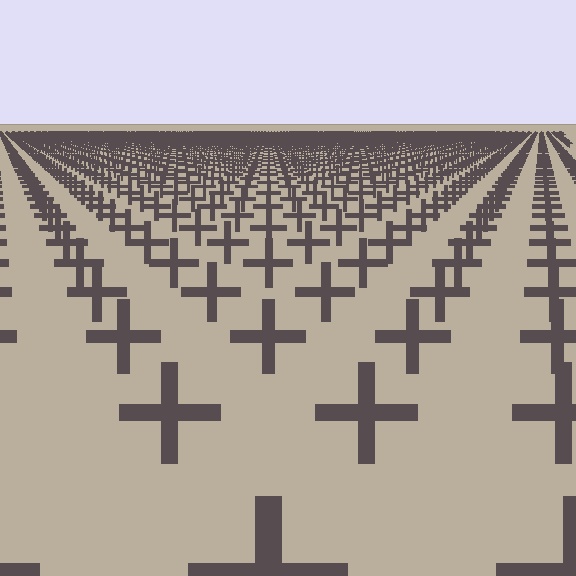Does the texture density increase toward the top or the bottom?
Density increases toward the top.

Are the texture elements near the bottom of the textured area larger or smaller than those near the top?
Larger. Near the bottom, elements are closer to the viewer and appear at a bigger on-screen size.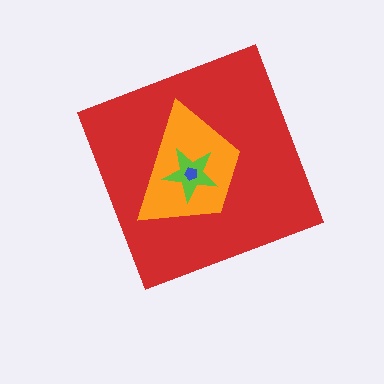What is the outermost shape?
The red diamond.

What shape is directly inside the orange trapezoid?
The lime star.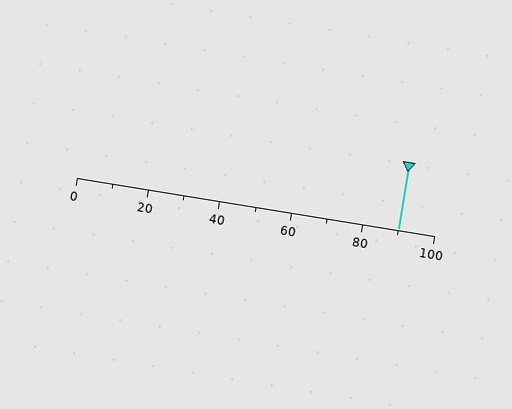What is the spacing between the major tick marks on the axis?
The major ticks are spaced 20 apart.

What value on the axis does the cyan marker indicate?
The marker indicates approximately 90.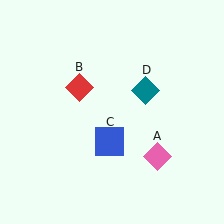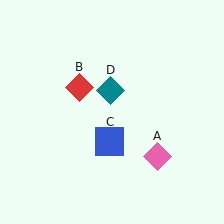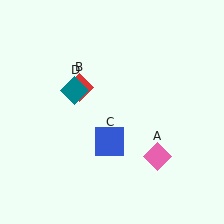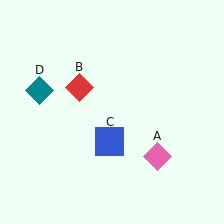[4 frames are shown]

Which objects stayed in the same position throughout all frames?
Pink diamond (object A) and red diamond (object B) and blue square (object C) remained stationary.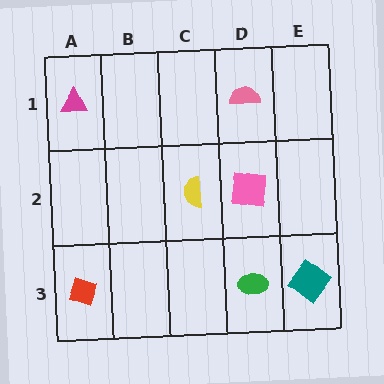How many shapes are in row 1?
2 shapes.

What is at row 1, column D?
A pink semicircle.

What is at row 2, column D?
A pink square.